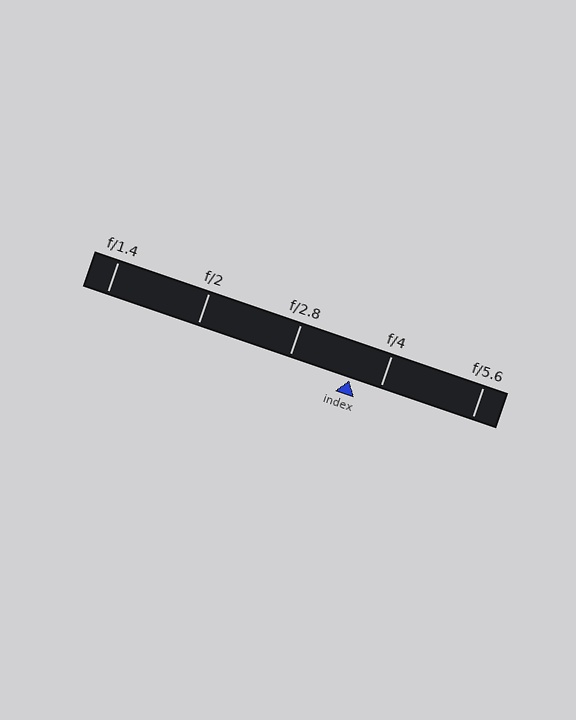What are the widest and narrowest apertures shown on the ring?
The widest aperture shown is f/1.4 and the narrowest is f/5.6.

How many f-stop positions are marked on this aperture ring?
There are 5 f-stop positions marked.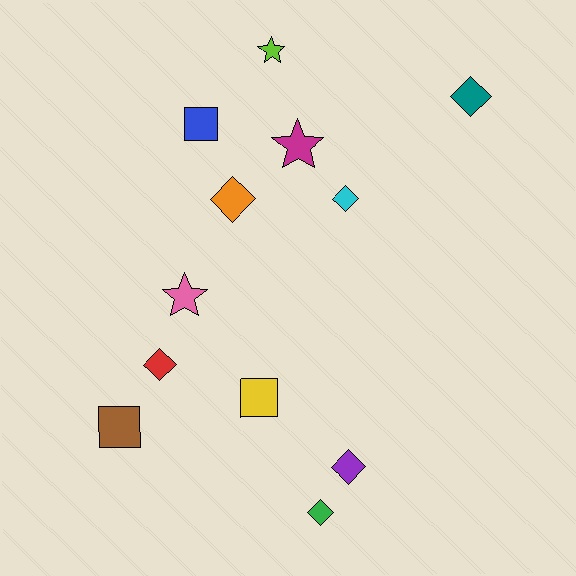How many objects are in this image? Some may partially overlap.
There are 12 objects.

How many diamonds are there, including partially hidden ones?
There are 6 diamonds.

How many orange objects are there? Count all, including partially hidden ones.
There is 1 orange object.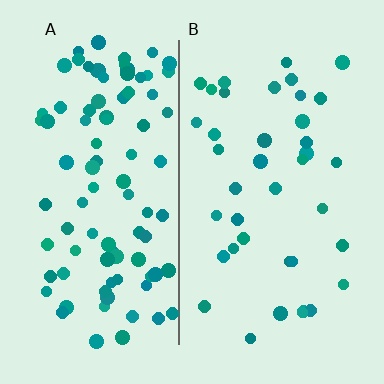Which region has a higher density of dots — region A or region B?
A (the left).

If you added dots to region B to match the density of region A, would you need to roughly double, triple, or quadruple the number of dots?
Approximately double.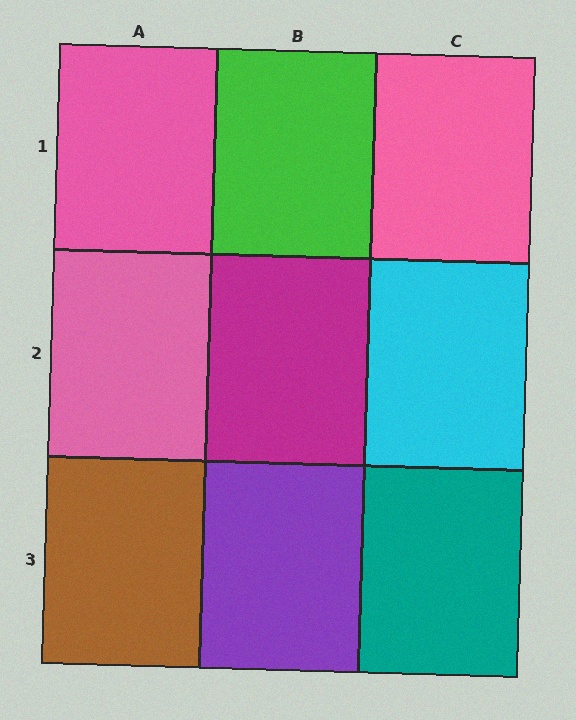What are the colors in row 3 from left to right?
Brown, purple, teal.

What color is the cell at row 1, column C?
Pink.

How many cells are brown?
1 cell is brown.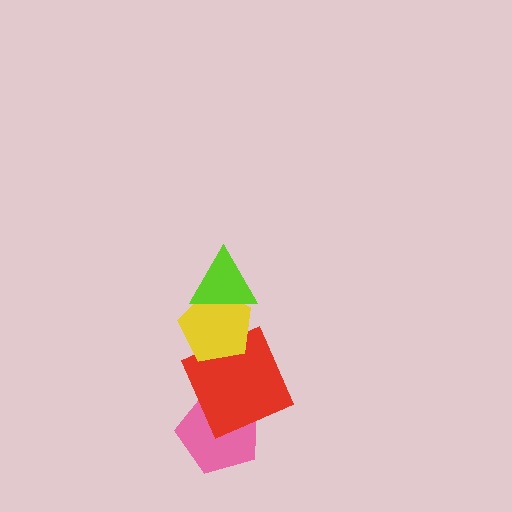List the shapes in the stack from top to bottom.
From top to bottom: the lime triangle, the yellow pentagon, the red square, the pink pentagon.